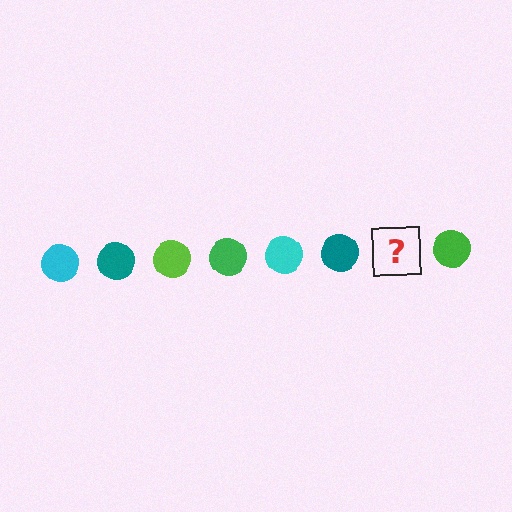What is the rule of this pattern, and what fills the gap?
The rule is that the pattern cycles through cyan, teal, lime, green circles. The gap should be filled with a lime circle.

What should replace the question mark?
The question mark should be replaced with a lime circle.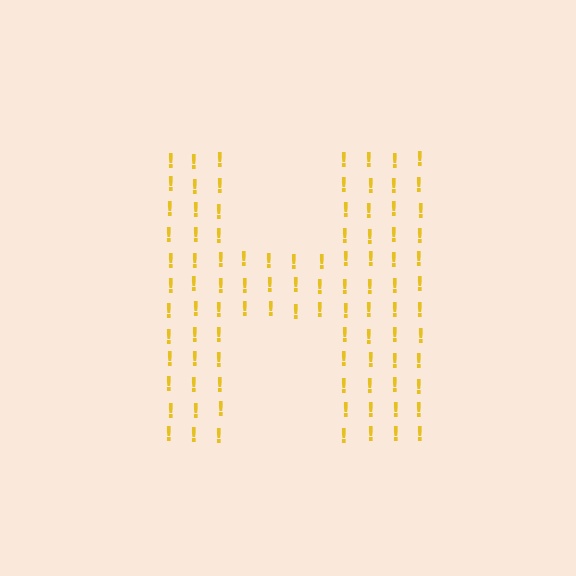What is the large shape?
The large shape is the letter H.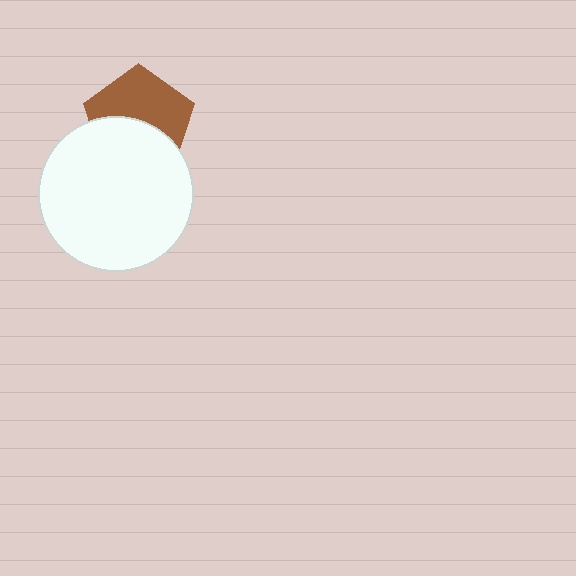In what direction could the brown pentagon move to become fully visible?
The brown pentagon could move up. That would shift it out from behind the white circle entirely.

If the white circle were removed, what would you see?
You would see the complete brown pentagon.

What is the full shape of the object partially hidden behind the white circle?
The partially hidden object is a brown pentagon.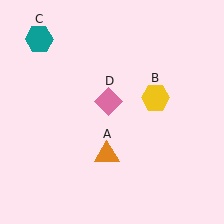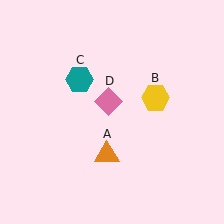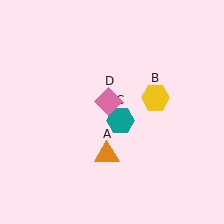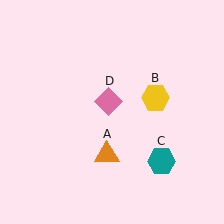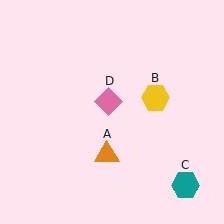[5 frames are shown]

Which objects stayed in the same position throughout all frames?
Orange triangle (object A) and yellow hexagon (object B) and pink diamond (object D) remained stationary.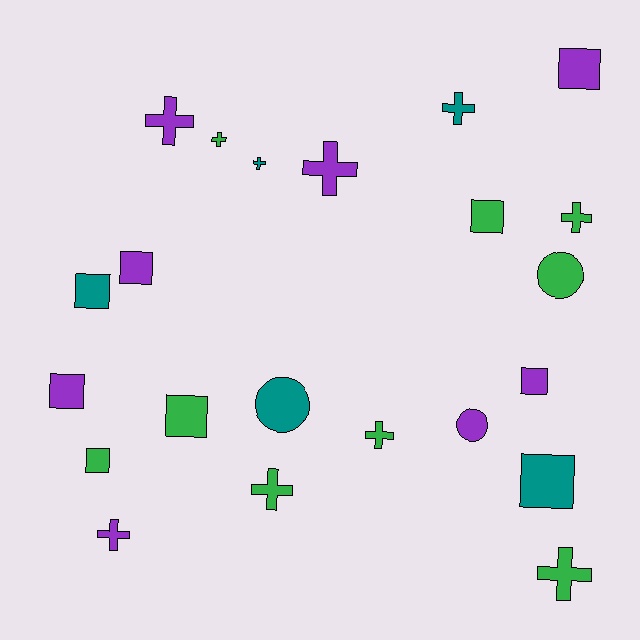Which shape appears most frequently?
Cross, with 10 objects.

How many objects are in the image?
There are 22 objects.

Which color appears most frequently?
Green, with 9 objects.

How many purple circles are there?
There is 1 purple circle.